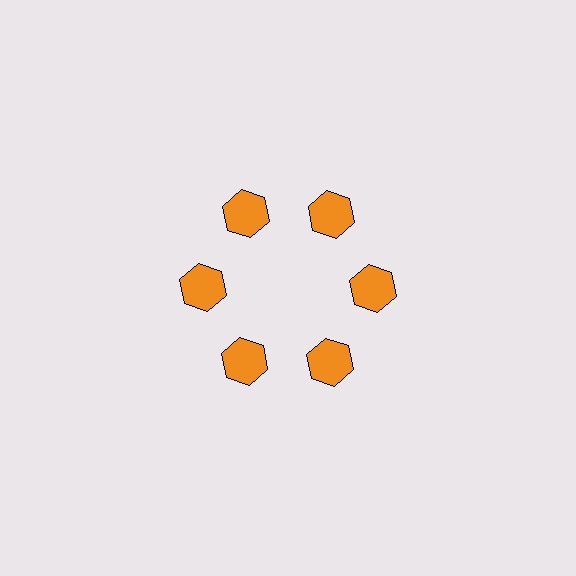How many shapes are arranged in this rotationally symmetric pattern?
There are 6 shapes, arranged in 6 groups of 1.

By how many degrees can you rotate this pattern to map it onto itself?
The pattern maps onto itself every 60 degrees of rotation.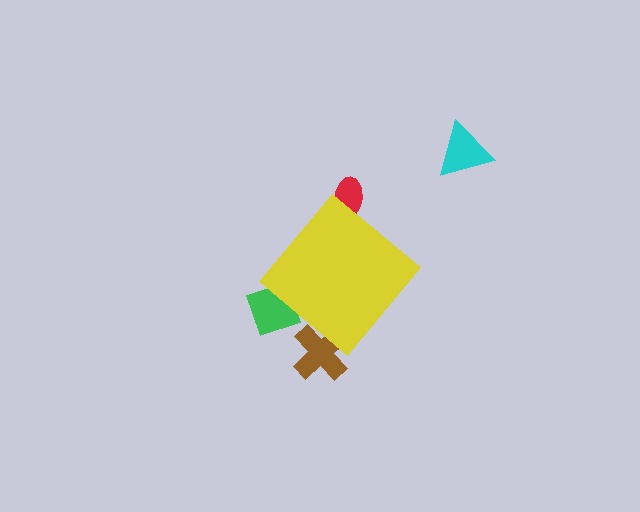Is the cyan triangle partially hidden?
No, the cyan triangle is fully visible.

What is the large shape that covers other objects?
A yellow diamond.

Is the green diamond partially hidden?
Yes, the green diamond is partially hidden behind the yellow diamond.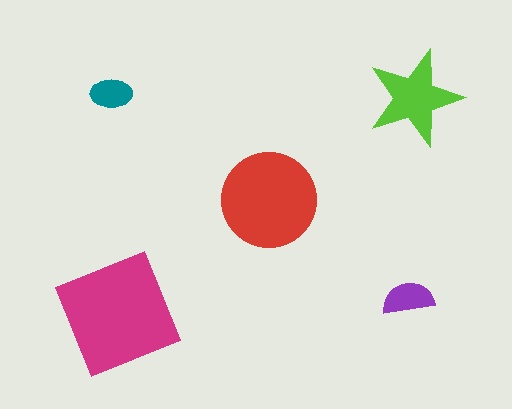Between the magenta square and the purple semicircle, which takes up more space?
The magenta square.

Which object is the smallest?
The teal ellipse.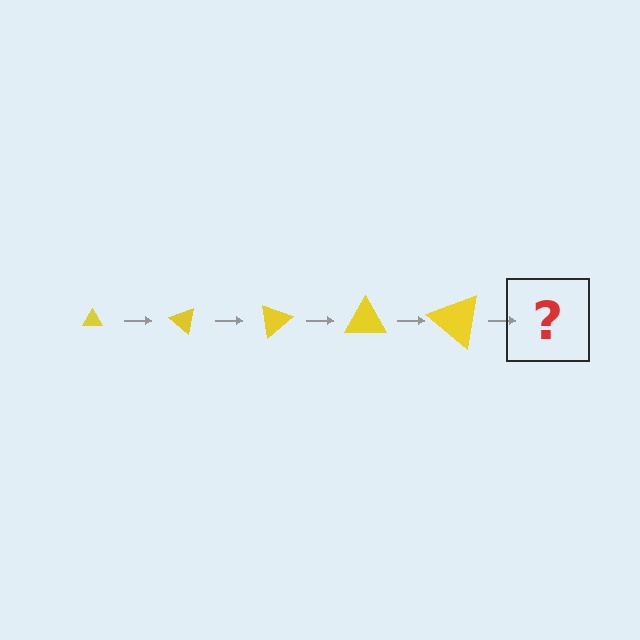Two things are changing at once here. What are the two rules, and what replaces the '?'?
The two rules are that the triangle grows larger each step and it rotates 40 degrees each step. The '?' should be a triangle, larger than the previous one and rotated 200 degrees from the start.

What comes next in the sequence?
The next element should be a triangle, larger than the previous one and rotated 200 degrees from the start.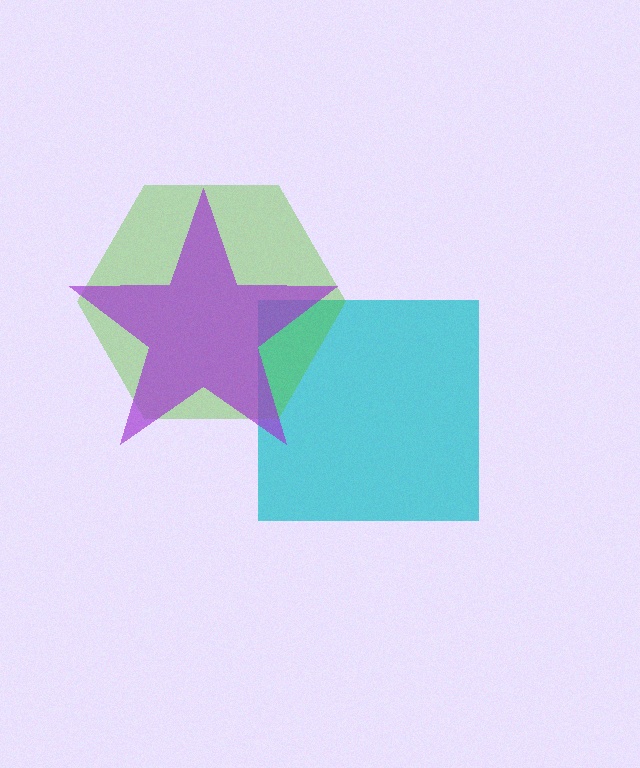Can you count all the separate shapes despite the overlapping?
Yes, there are 3 separate shapes.